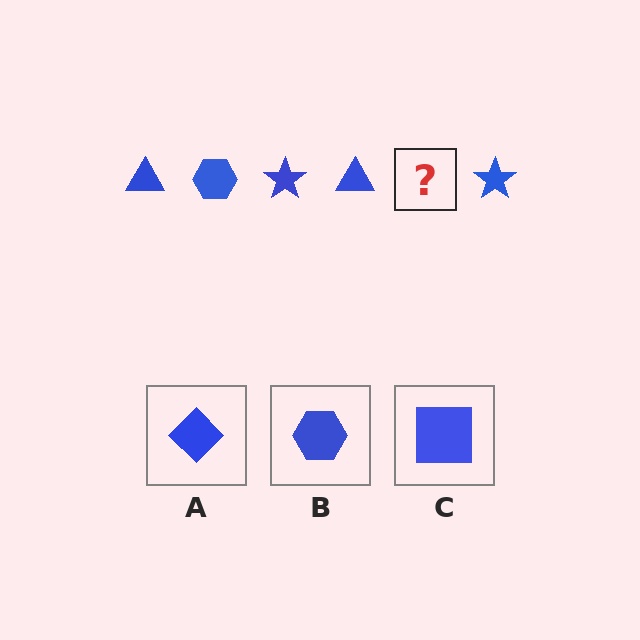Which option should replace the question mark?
Option B.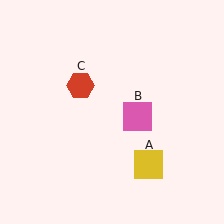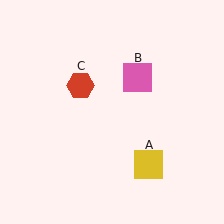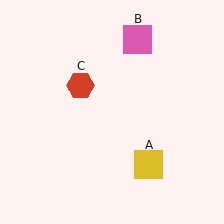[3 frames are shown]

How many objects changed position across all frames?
1 object changed position: pink square (object B).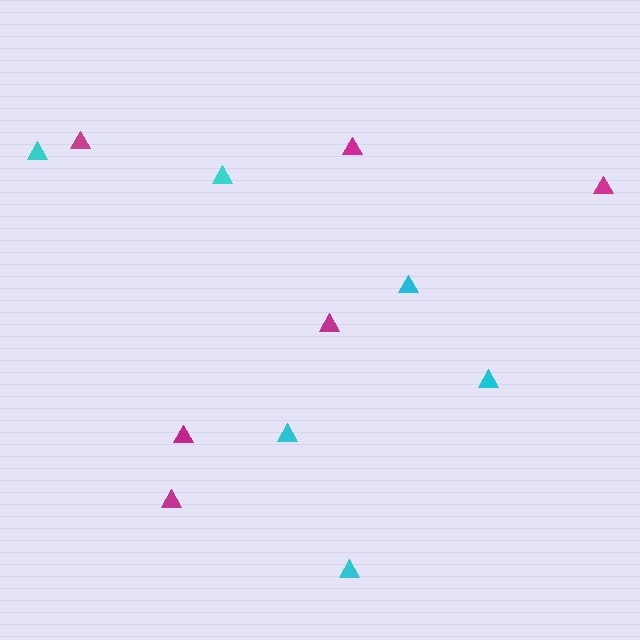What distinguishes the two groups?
There are 2 groups: one group of magenta triangles (6) and one group of cyan triangles (6).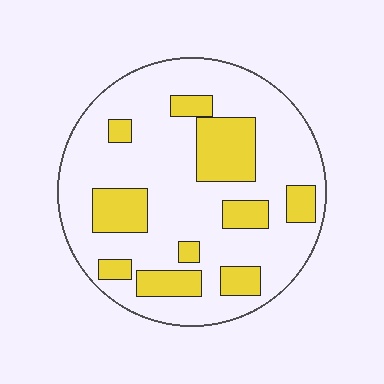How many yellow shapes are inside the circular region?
10.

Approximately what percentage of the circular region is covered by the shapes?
Approximately 25%.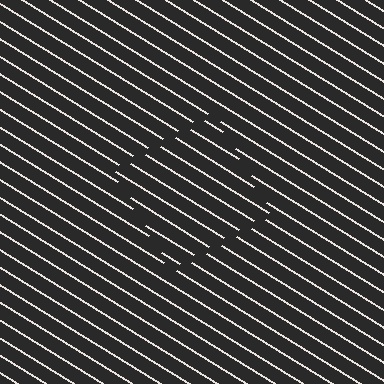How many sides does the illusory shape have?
4 sides — the line-ends trace a square.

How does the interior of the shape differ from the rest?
The interior of the shape contains the same grating, shifted by half a period — the contour is defined by the phase discontinuity where line-ends from the inner and outer gratings abut.